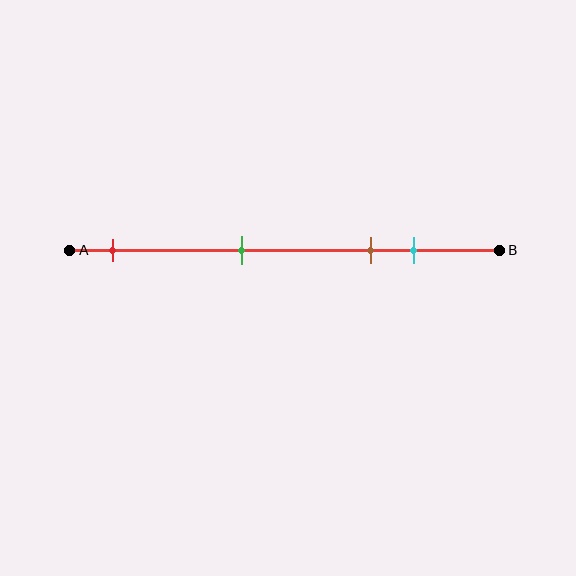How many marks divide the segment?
There are 4 marks dividing the segment.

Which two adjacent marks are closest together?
The brown and cyan marks are the closest adjacent pair.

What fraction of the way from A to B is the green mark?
The green mark is approximately 40% (0.4) of the way from A to B.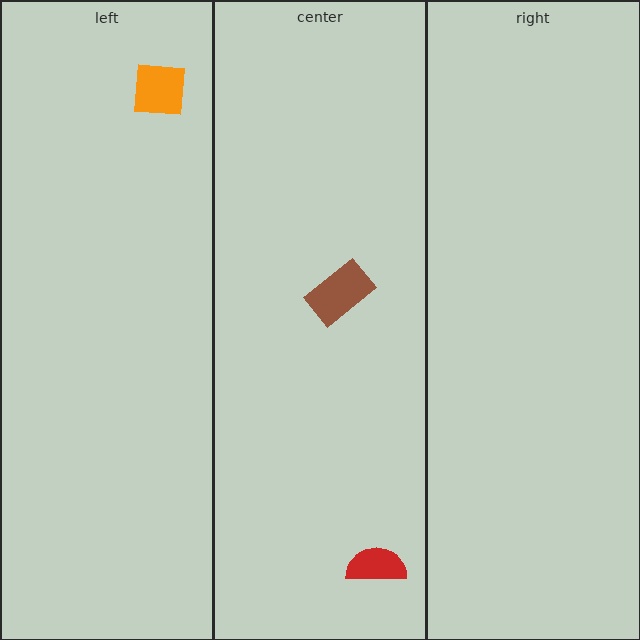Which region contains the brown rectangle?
The center region.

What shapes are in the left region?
The orange square.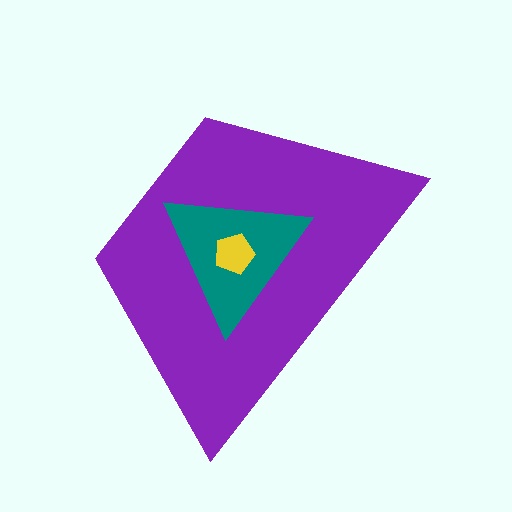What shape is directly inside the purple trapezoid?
The teal triangle.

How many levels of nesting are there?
3.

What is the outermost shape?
The purple trapezoid.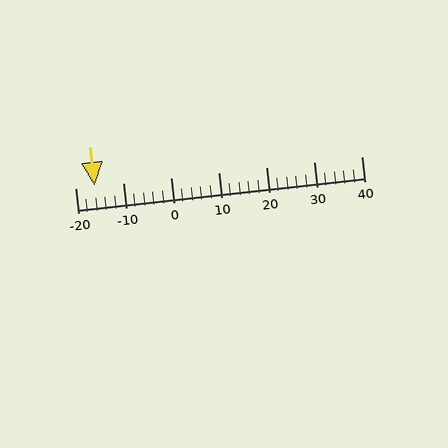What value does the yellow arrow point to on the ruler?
The yellow arrow points to approximately -16.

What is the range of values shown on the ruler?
The ruler shows values from -20 to 40.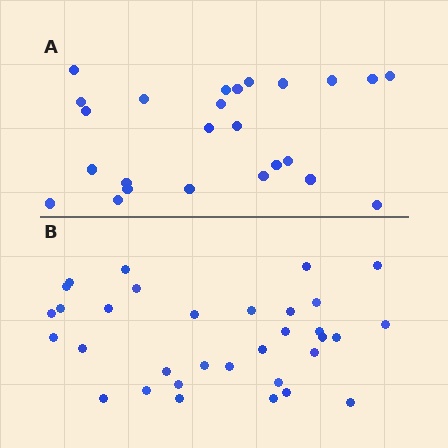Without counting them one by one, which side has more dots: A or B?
Region B (the bottom region) has more dots.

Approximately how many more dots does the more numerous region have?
Region B has roughly 8 or so more dots than region A.